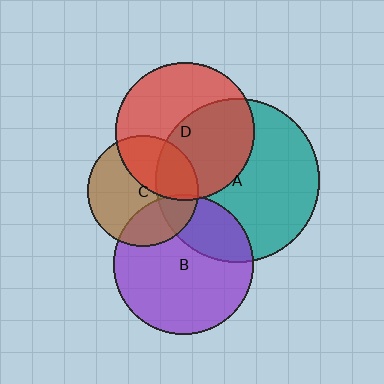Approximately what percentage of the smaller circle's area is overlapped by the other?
Approximately 5%.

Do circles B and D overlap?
Yes.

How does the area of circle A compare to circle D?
Approximately 1.4 times.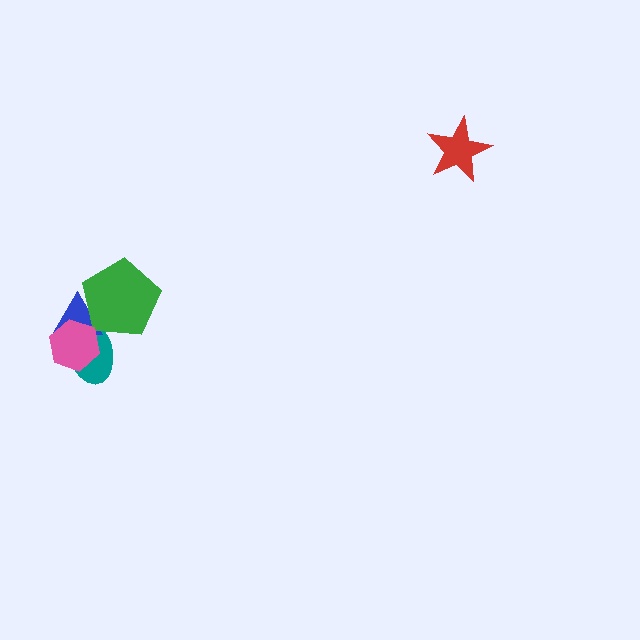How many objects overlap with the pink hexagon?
2 objects overlap with the pink hexagon.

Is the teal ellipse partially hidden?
Yes, it is partially covered by another shape.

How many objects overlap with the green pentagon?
2 objects overlap with the green pentagon.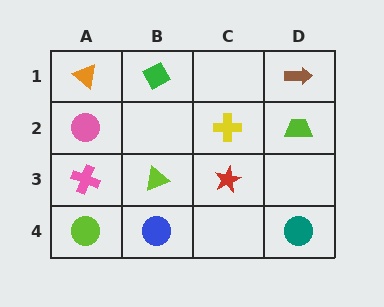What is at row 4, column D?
A teal circle.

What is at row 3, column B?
A lime triangle.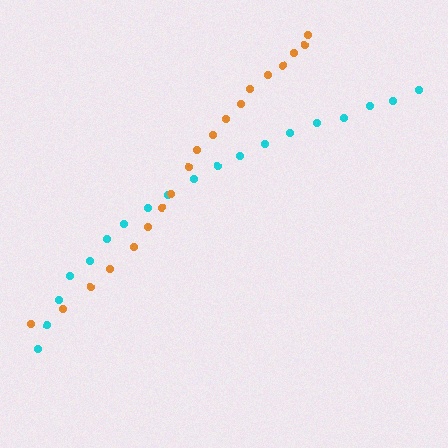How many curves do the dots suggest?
There are 2 distinct paths.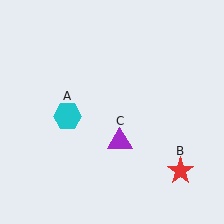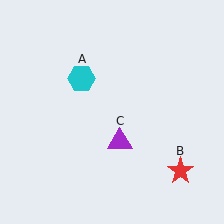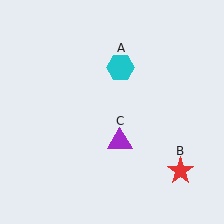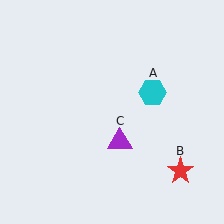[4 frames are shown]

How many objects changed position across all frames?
1 object changed position: cyan hexagon (object A).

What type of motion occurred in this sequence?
The cyan hexagon (object A) rotated clockwise around the center of the scene.